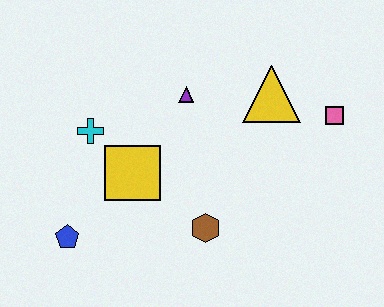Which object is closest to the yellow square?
The cyan cross is closest to the yellow square.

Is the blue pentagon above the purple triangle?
No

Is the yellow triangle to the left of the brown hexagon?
No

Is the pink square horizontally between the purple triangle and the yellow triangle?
No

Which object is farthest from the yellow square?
The pink square is farthest from the yellow square.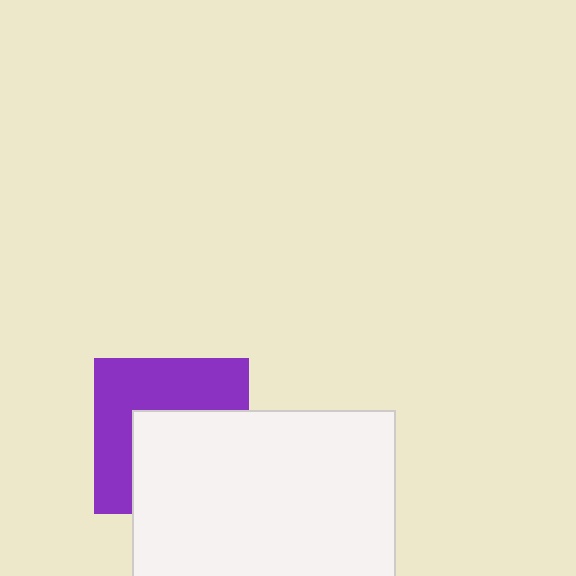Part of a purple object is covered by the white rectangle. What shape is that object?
It is a square.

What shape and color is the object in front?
The object in front is a white rectangle.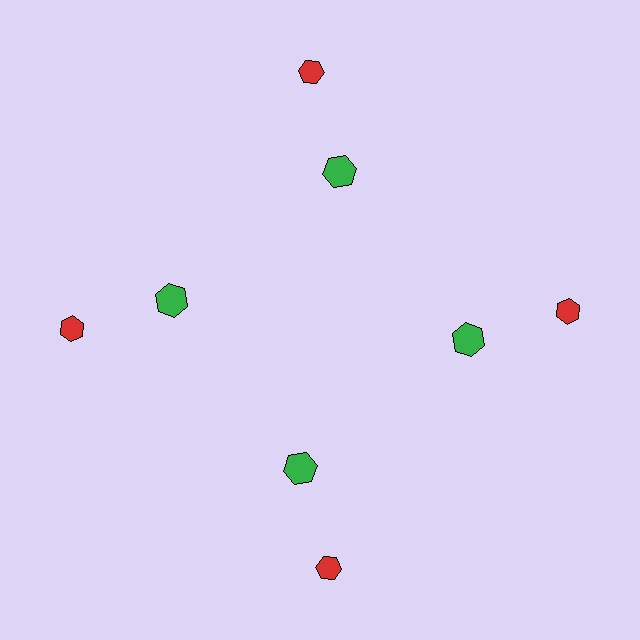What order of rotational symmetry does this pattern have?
This pattern has 4-fold rotational symmetry.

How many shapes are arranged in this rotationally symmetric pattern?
There are 8 shapes, arranged in 4 groups of 2.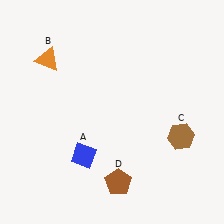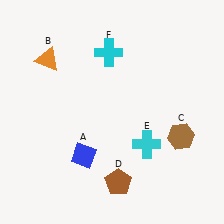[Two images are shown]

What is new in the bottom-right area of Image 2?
A cyan cross (E) was added in the bottom-right area of Image 2.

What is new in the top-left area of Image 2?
A cyan cross (F) was added in the top-left area of Image 2.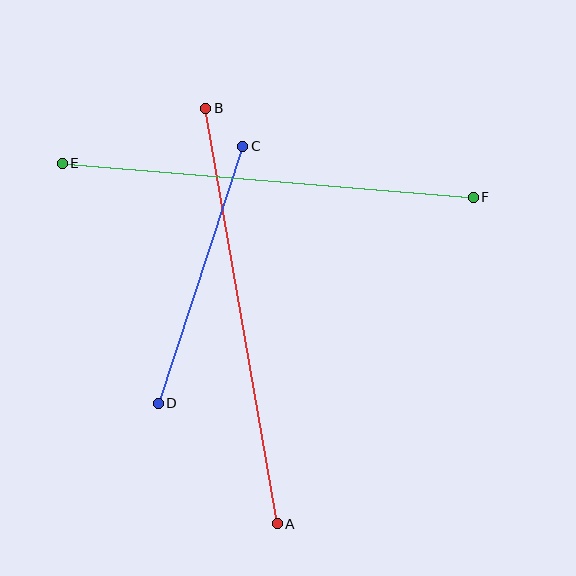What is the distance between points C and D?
The distance is approximately 271 pixels.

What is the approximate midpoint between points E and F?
The midpoint is at approximately (268, 180) pixels.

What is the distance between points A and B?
The distance is approximately 422 pixels.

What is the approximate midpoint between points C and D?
The midpoint is at approximately (200, 275) pixels.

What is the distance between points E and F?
The distance is approximately 412 pixels.